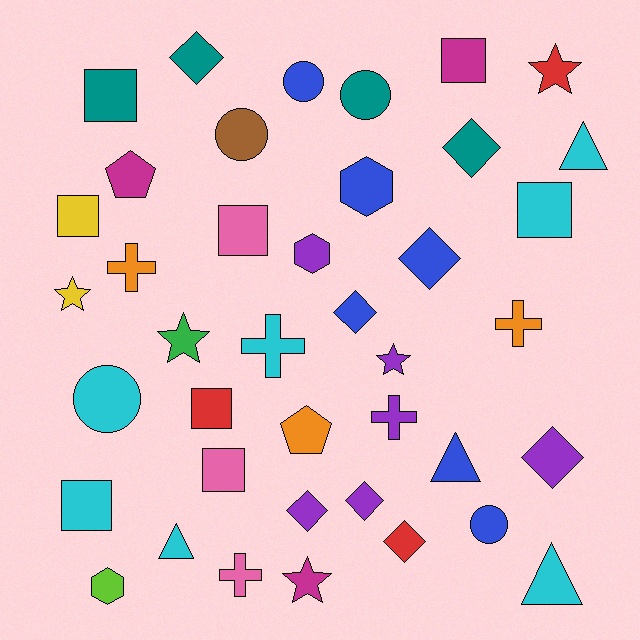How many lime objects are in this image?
There is 1 lime object.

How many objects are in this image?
There are 40 objects.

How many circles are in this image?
There are 5 circles.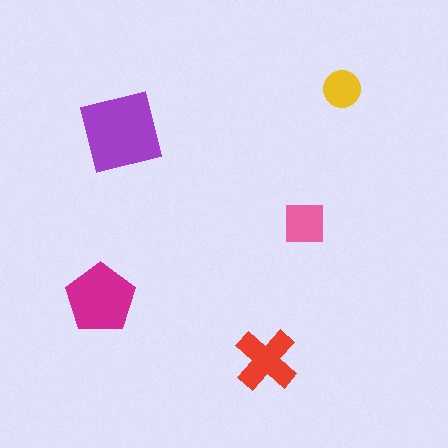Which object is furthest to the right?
The yellow circle is rightmost.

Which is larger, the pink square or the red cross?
The red cross.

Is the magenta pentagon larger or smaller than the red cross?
Larger.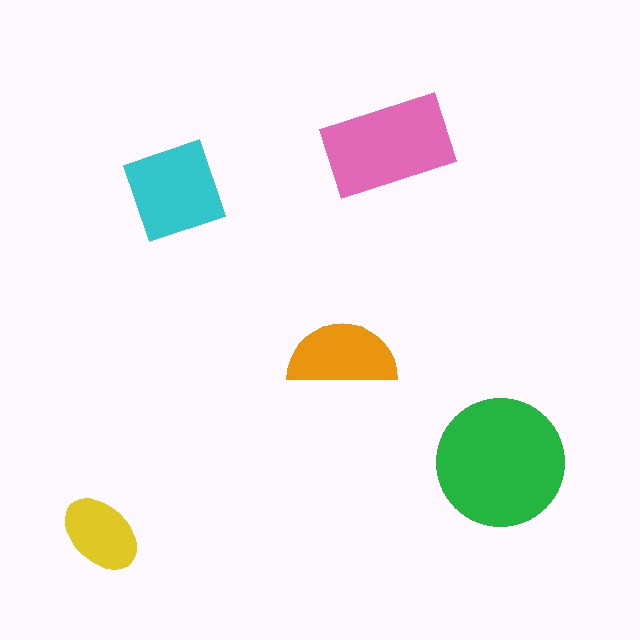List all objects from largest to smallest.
The green circle, the pink rectangle, the cyan diamond, the orange semicircle, the yellow ellipse.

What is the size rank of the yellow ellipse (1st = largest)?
5th.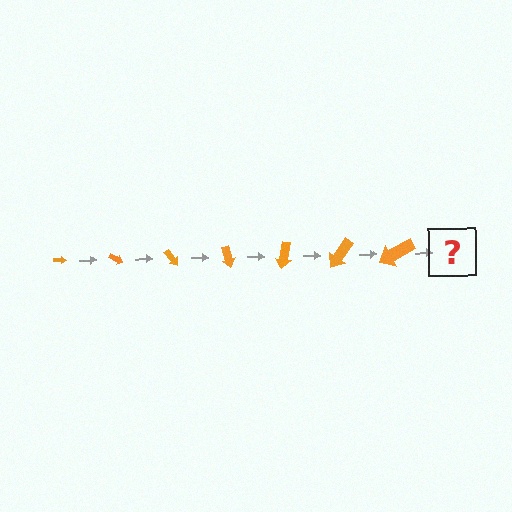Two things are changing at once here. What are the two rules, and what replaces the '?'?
The two rules are that the arrow grows larger each step and it rotates 25 degrees each step. The '?' should be an arrow, larger than the previous one and rotated 175 degrees from the start.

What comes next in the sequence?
The next element should be an arrow, larger than the previous one and rotated 175 degrees from the start.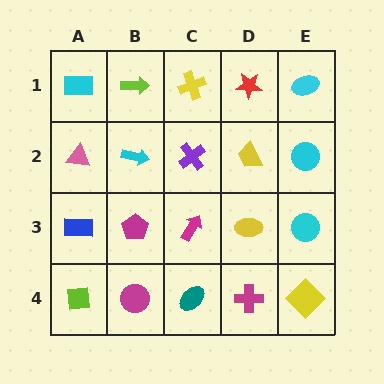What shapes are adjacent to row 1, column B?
A cyan arrow (row 2, column B), a cyan rectangle (row 1, column A), a yellow cross (row 1, column C).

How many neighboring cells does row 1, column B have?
3.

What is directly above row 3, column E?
A cyan circle.